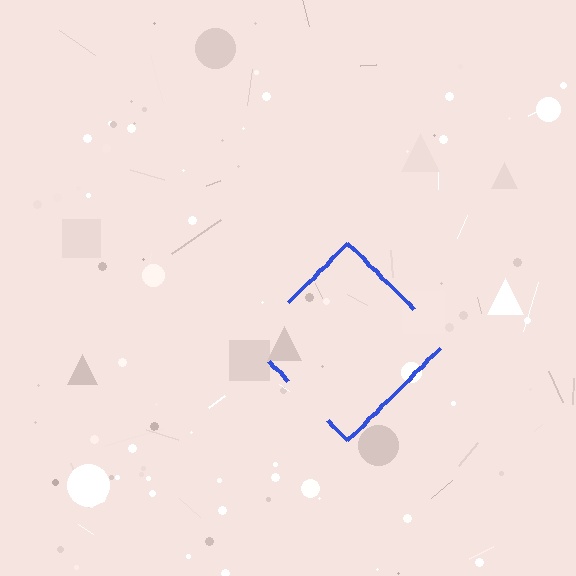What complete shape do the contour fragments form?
The contour fragments form a diamond.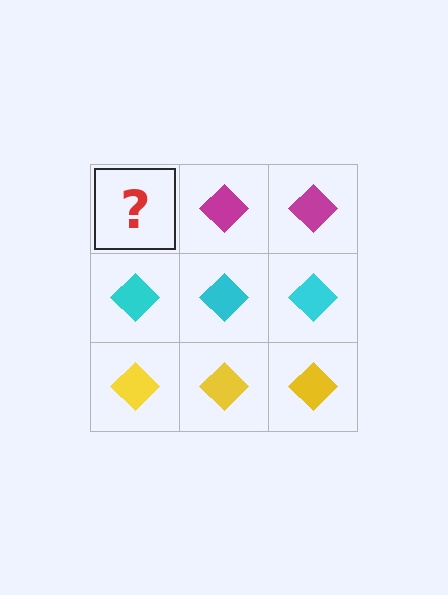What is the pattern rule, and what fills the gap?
The rule is that each row has a consistent color. The gap should be filled with a magenta diamond.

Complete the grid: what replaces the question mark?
The question mark should be replaced with a magenta diamond.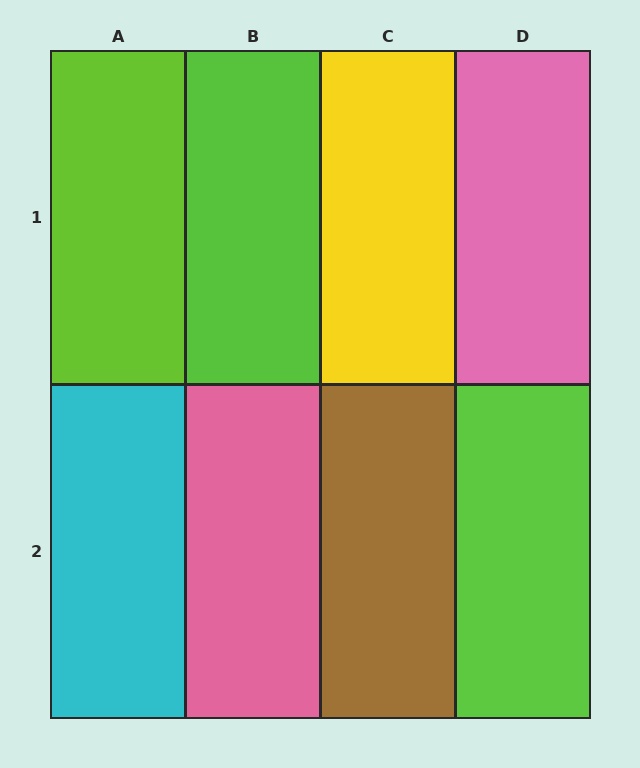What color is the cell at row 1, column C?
Yellow.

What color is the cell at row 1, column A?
Lime.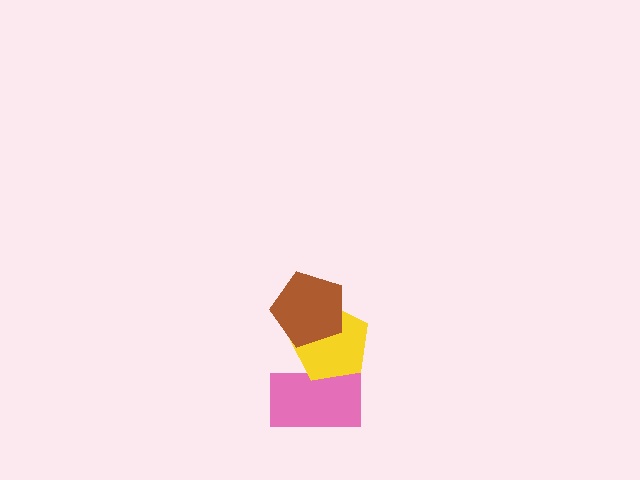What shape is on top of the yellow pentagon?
The brown pentagon is on top of the yellow pentagon.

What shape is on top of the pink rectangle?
The yellow pentagon is on top of the pink rectangle.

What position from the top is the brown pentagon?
The brown pentagon is 1st from the top.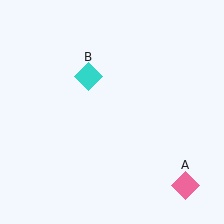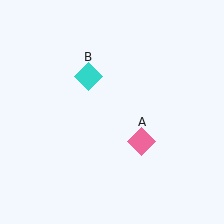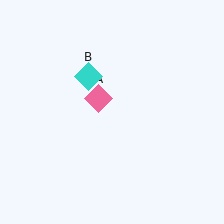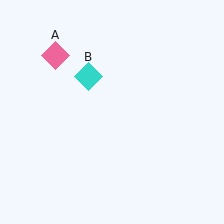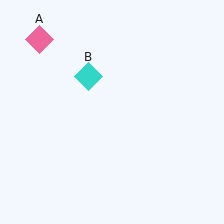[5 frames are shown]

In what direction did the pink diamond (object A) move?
The pink diamond (object A) moved up and to the left.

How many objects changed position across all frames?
1 object changed position: pink diamond (object A).